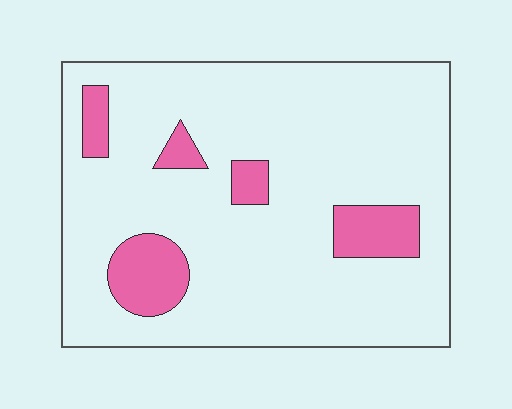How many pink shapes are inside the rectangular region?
5.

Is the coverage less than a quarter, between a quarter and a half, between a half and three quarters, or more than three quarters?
Less than a quarter.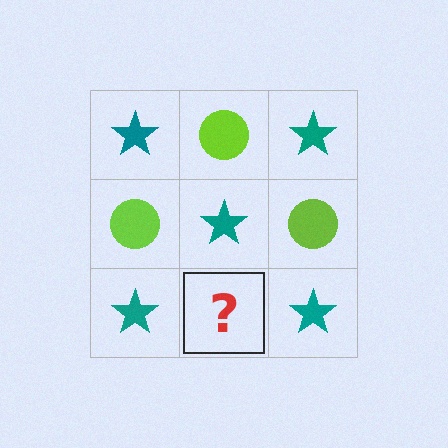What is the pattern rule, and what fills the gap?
The rule is that it alternates teal star and lime circle in a checkerboard pattern. The gap should be filled with a lime circle.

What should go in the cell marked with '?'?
The missing cell should contain a lime circle.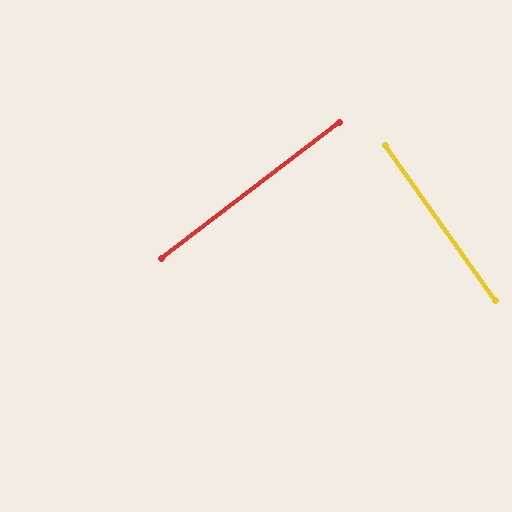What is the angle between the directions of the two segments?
Approximately 88 degrees.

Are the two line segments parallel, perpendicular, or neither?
Perpendicular — they meet at approximately 88°.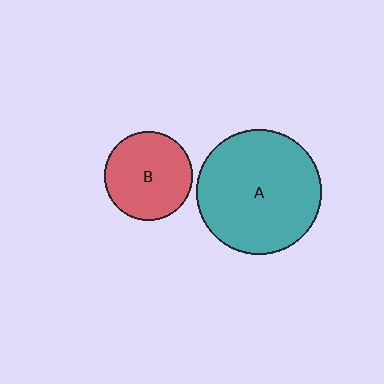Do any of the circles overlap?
No, none of the circles overlap.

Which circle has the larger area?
Circle A (teal).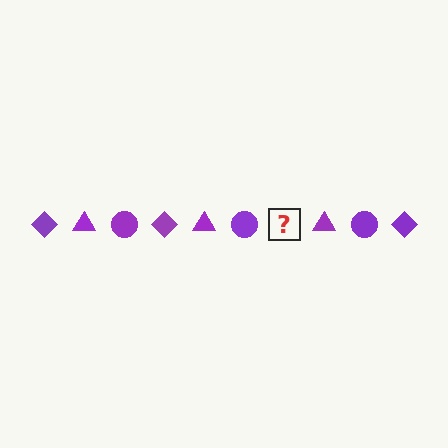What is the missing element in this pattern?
The missing element is a purple diamond.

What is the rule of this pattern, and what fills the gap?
The rule is that the pattern cycles through diamond, triangle, circle shapes in purple. The gap should be filled with a purple diamond.